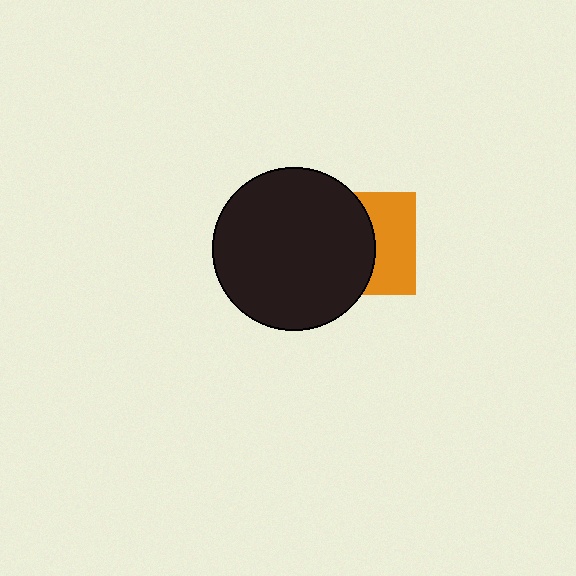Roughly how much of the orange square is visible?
A small part of it is visible (roughly 45%).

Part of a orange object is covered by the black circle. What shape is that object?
It is a square.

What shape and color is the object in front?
The object in front is a black circle.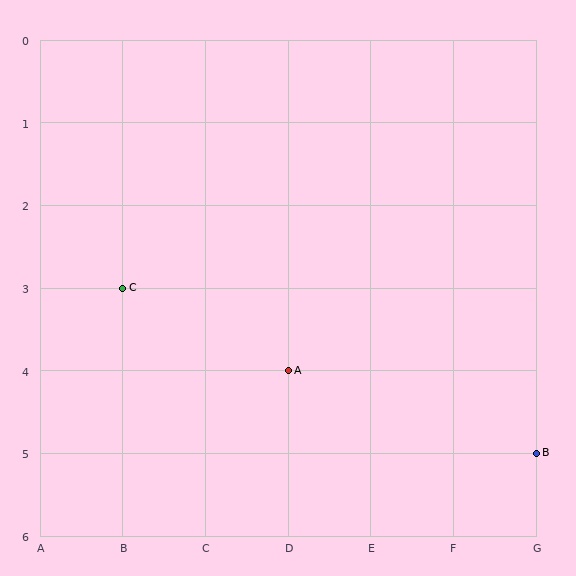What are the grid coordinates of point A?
Point A is at grid coordinates (D, 4).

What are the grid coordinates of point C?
Point C is at grid coordinates (B, 3).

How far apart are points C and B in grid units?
Points C and B are 5 columns and 2 rows apart (about 5.4 grid units diagonally).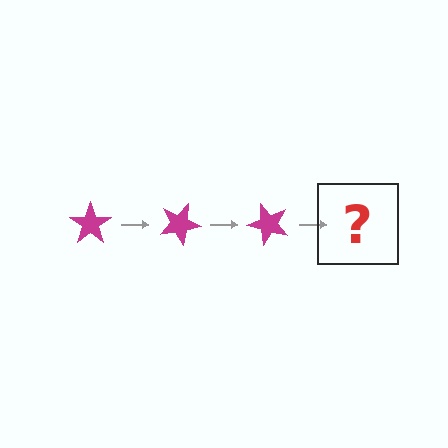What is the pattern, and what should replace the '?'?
The pattern is that the star rotates 25 degrees each step. The '?' should be a magenta star rotated 75 degrees.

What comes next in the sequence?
The next element should be a magenta star rotated 75 degrees.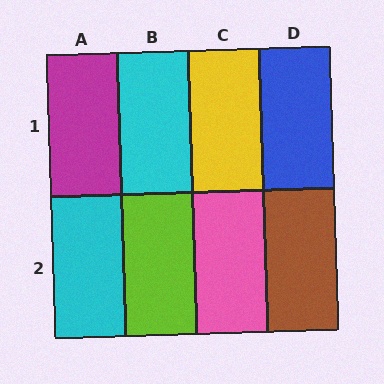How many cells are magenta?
1 cell is magenta.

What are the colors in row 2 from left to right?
Cyan, lime, pink, brown.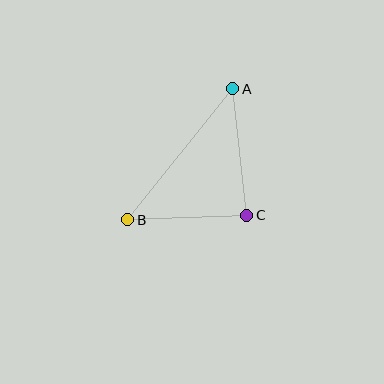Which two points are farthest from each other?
Points A and B are farthest from each other.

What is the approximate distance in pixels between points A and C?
The distance between A and C is approximately 127 pixels.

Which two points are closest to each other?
Points B and C are closest to each other.